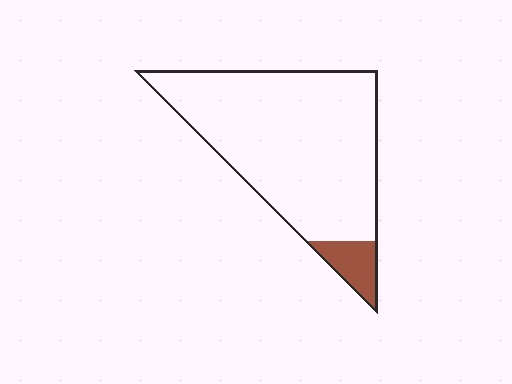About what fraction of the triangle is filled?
About one tenth (1/10).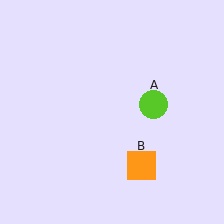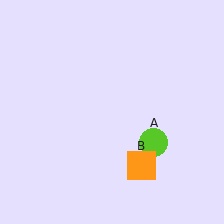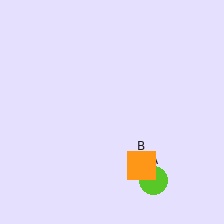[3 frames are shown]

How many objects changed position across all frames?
1 object changed position: lime circle (object A).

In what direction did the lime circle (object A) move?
The lime circle (object A) moved down.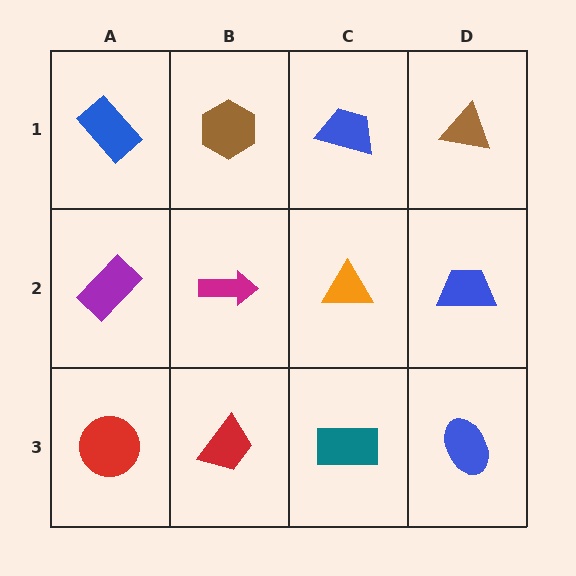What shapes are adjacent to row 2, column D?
A brown triangle (row 1, column D), a blue ellipse (row 3, column D), an orange triangle (row 2, column C).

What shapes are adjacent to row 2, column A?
A blue rectangle (row 1, column A), a red circle (row 3, column A), a magenta arrow (row 2, column B).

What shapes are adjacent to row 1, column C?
An orange triangle (row 2, column C), a brown hexagon (row 1, column B), a brown triangle (row 1, column D).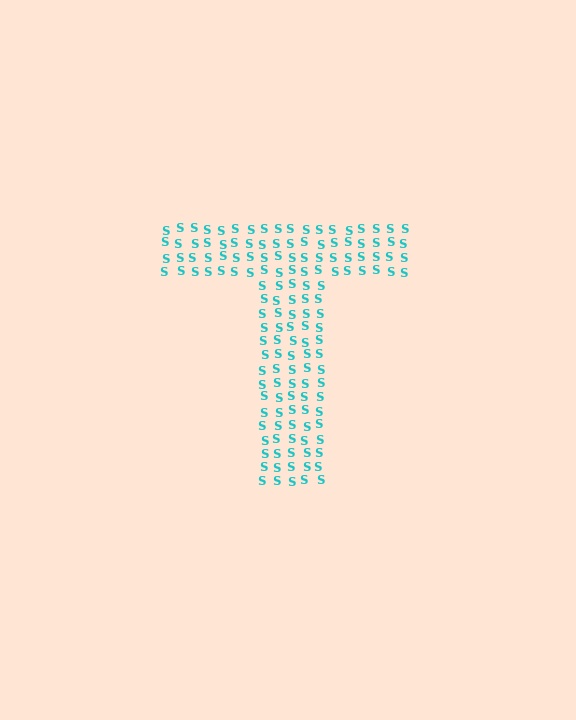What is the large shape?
The large shape is the letter T.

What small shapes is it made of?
It is made of small letter S's.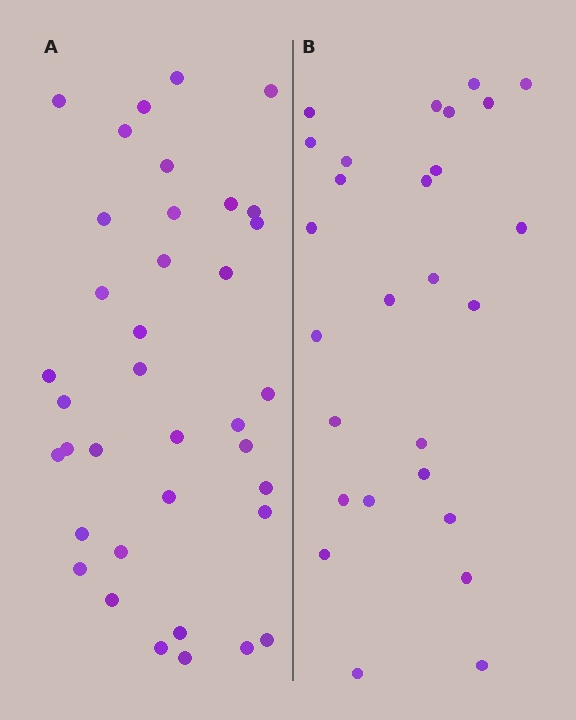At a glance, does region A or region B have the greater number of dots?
Region A (the left region) has more dots.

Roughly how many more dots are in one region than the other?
Region A has roughly 10 or so more dots than region B.